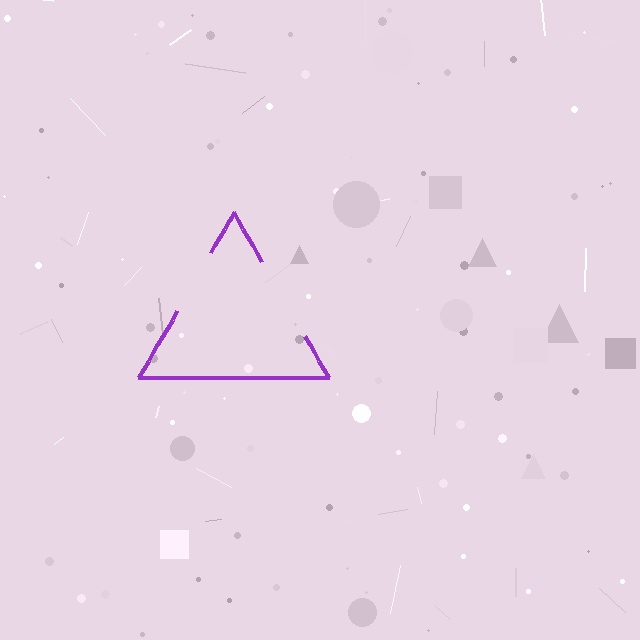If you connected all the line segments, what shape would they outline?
They would outline a triangle.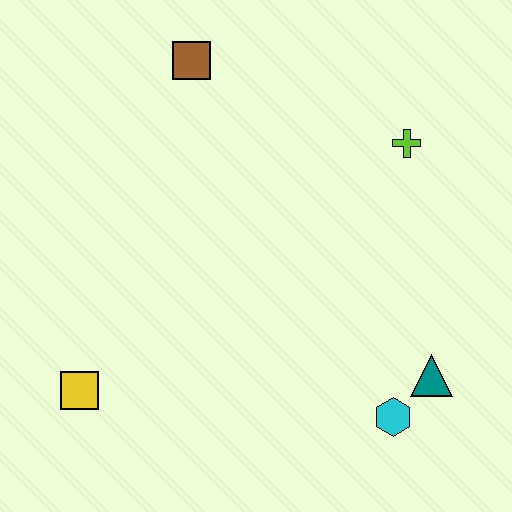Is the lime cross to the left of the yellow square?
No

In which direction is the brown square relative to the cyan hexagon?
The brown square is above the cyan hexagon.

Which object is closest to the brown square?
The lime cross is closest to the brown square.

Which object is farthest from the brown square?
The cyan hexagon is farthest from the brown square.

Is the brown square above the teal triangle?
Yes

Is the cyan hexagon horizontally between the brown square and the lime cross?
Yes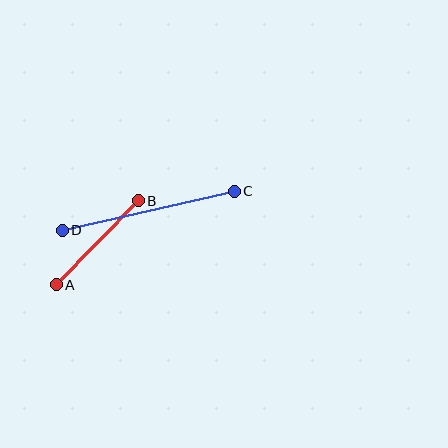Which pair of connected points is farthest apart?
Points C and D are farthest apart.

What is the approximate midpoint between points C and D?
The midpoint is at approximately (148, 211) pixels.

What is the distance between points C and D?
The distance is approximately 176 pixels.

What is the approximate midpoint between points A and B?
The midpoint is at approximately (97, 243) pixels.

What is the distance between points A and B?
The distance is approximately 118 pixels.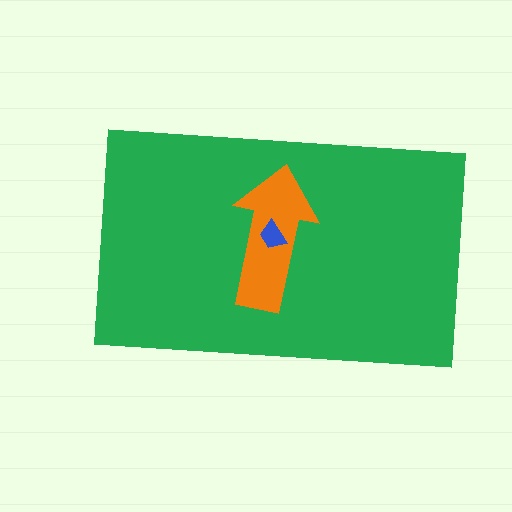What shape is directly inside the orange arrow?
The blue trapezoid.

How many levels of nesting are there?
3.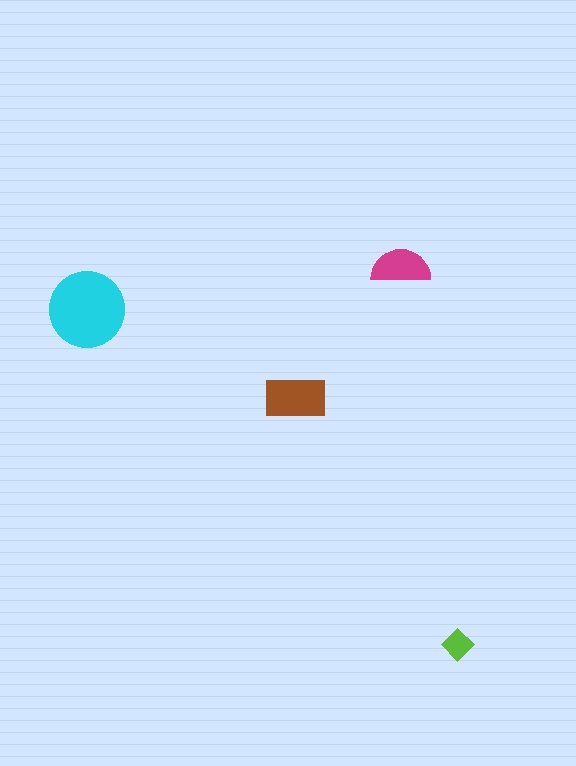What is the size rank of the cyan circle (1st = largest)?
1st.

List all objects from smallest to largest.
The lime diamond, the magenta semicircle, the brown rectangle, the cyan circle.